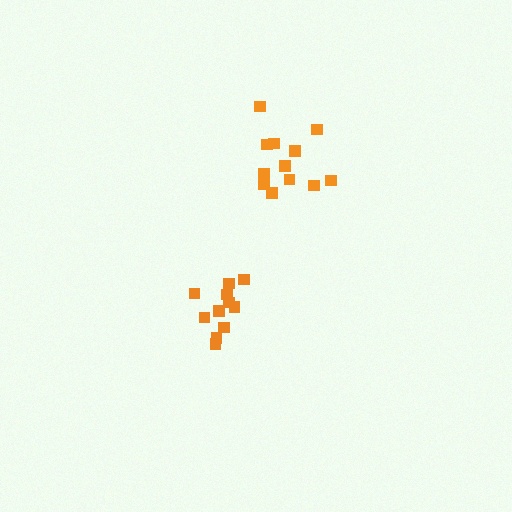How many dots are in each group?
Group 1: 11 dots, Group 2: 12 dots (23 total).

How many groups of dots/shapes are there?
There are 2 groups.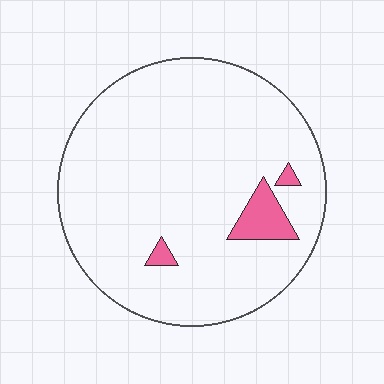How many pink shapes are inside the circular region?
3.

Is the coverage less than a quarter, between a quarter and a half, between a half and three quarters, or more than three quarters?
Less than a quarter.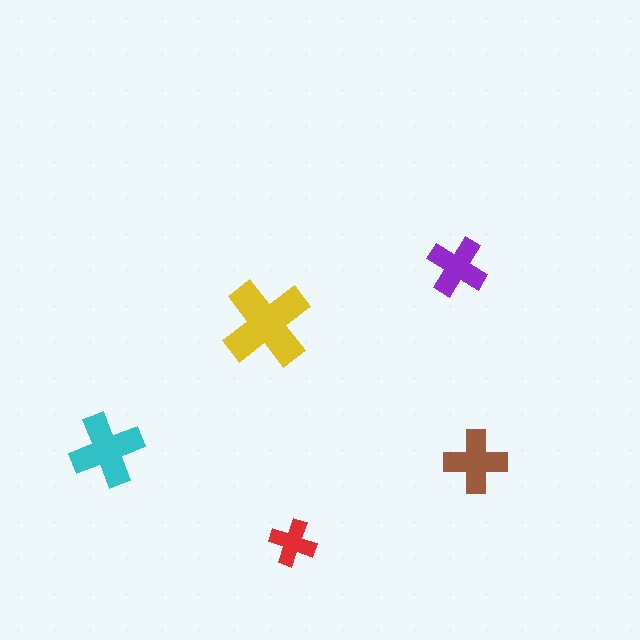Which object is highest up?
The purple cross is topmost.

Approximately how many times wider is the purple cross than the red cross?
About 1.5 times wider.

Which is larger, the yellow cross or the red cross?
The yellow one.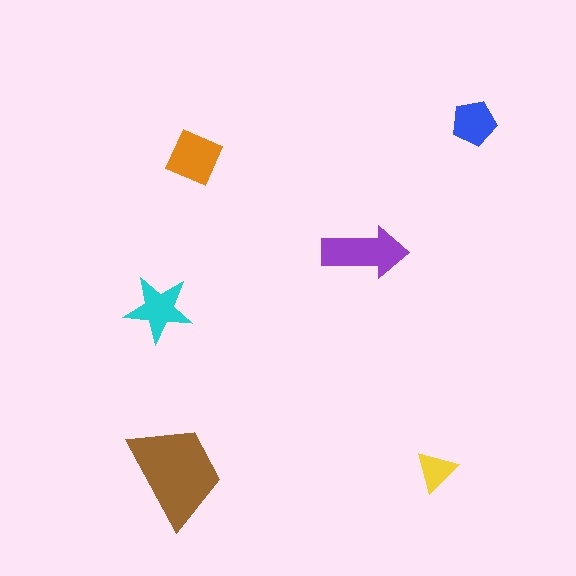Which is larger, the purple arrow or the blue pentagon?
The purple arrow.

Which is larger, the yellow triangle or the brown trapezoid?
The brown trapezoid.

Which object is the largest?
The brown trapezoid.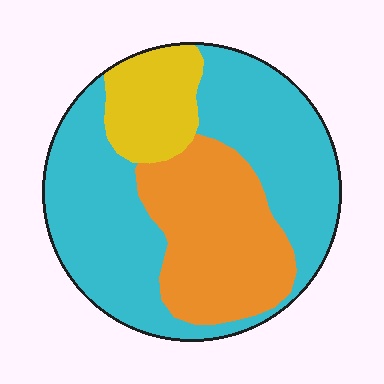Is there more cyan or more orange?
Cyan.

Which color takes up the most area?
Cyan, at roughly 55%.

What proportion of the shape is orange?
Orange takes up about one third (1/3) of the shape.